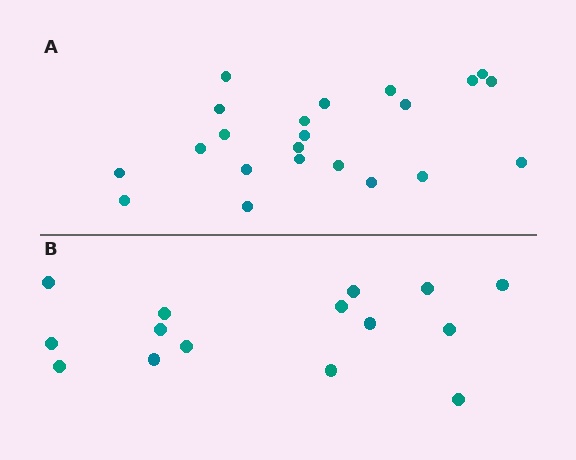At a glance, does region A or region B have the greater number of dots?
Region A (the top region) has more dots.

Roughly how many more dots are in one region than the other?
Region A has roughly 8 or so more dots than region B.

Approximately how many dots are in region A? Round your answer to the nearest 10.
About 20 dots. (The exact count is 22, which rounds to 20.)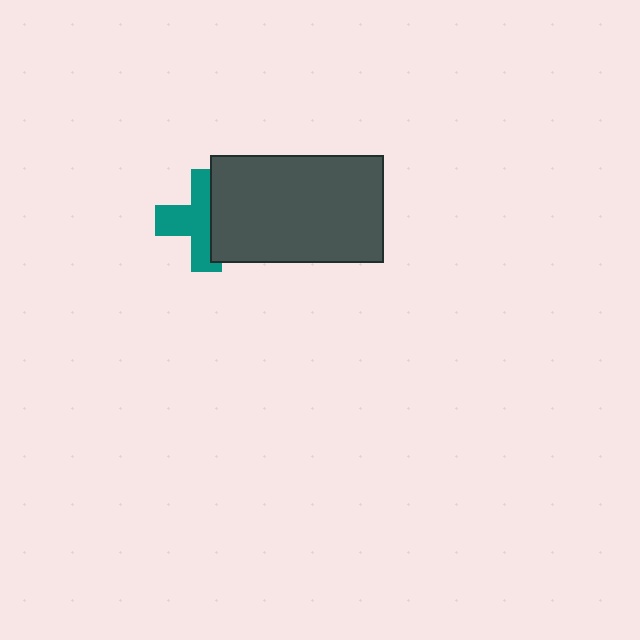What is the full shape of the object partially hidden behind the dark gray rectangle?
The partially hidden object is a teal cross.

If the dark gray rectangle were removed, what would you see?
You would see the complete teal cross.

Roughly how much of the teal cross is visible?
About half of it is visible (roughly 58%).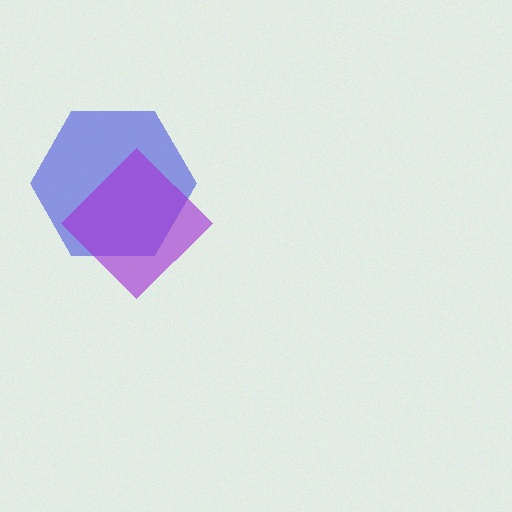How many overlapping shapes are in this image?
There are 2 overlapping shapes in the image.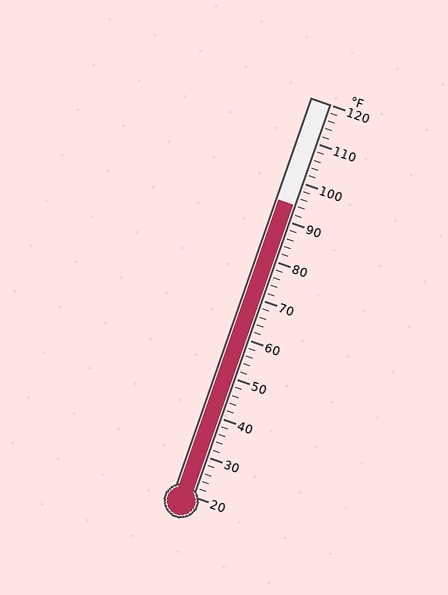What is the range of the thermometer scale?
The thermometer scale ranges from 20°F to 120°F.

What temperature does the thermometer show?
The thermometer shows approximately 94°F.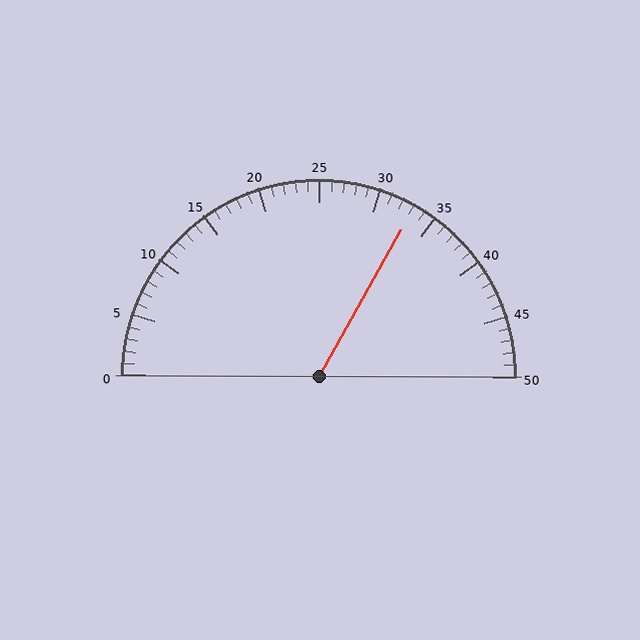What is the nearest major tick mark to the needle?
The nearest major tick mark is 35.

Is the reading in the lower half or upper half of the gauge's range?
The reading is in the upper half of the range (0 to 50).